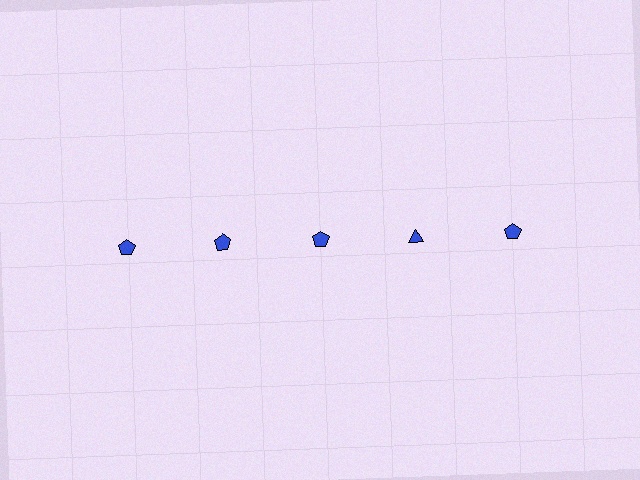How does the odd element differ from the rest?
It has a different shape: triangle instead of pentagon.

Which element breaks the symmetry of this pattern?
The blue triangle in the top row, second from right column breaks the symmetry. All other shapes are blue pentagons.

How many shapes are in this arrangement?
There are 5 shapes arranged in a grid pattern.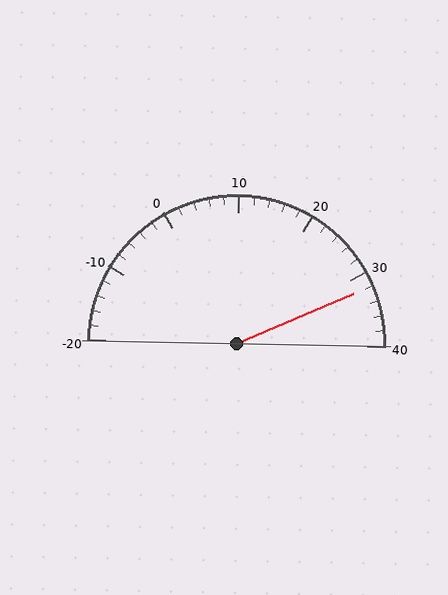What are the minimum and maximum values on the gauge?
The gauge ranges from -20 to 40.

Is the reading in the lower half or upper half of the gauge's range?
The reading is in the upper half of the range (-20 to 40).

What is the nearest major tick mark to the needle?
The nearest major tick mark is 30.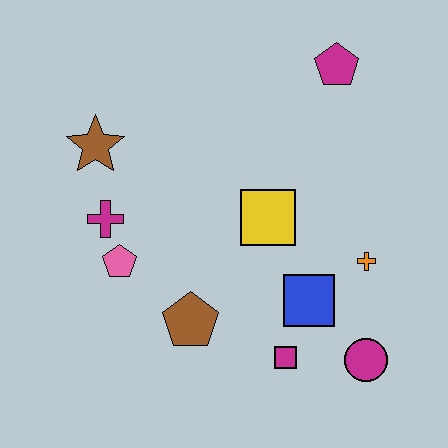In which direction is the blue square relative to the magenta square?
The blue square is above the magenta square.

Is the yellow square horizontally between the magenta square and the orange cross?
No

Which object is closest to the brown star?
The magenta cross is closest to the brown star.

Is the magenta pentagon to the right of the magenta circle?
No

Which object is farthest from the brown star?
The magenta circle is farthest from the brown star.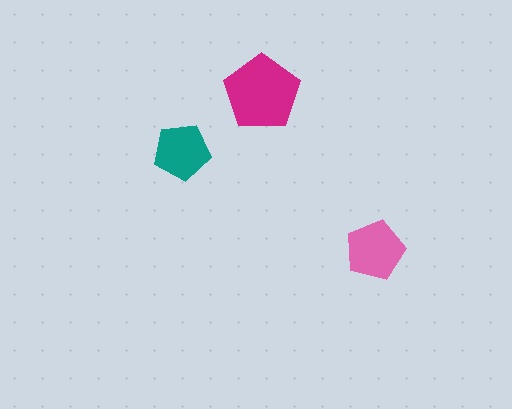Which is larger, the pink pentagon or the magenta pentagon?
The magenta one.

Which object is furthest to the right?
The pink pentagon is rightmost.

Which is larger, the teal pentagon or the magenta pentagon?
The magenta one.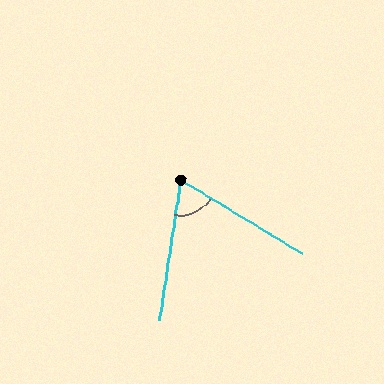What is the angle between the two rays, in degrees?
Approximately 67 degrees.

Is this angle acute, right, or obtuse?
It is acute.